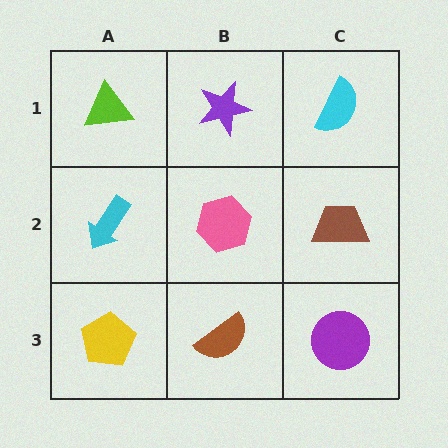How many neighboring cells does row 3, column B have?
3.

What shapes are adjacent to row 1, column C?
A brown trapezoid (row 2, column C), a purple star (row 1, column B).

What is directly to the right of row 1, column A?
A purple star.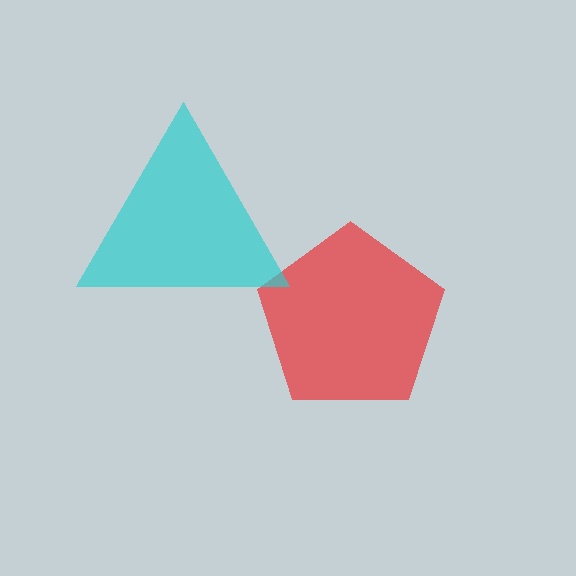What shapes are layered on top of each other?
The layered shapes are: a red pentagon, a cyan triangle.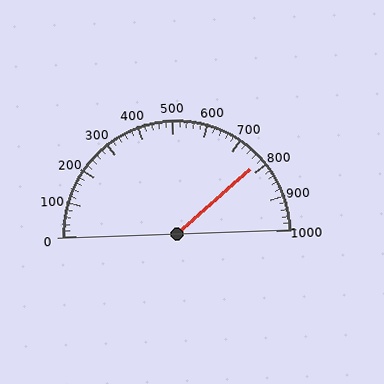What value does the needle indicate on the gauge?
The needle indicates approximately 780.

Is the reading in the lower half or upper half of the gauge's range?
The reading is in the upper half of the range (0 to 1000).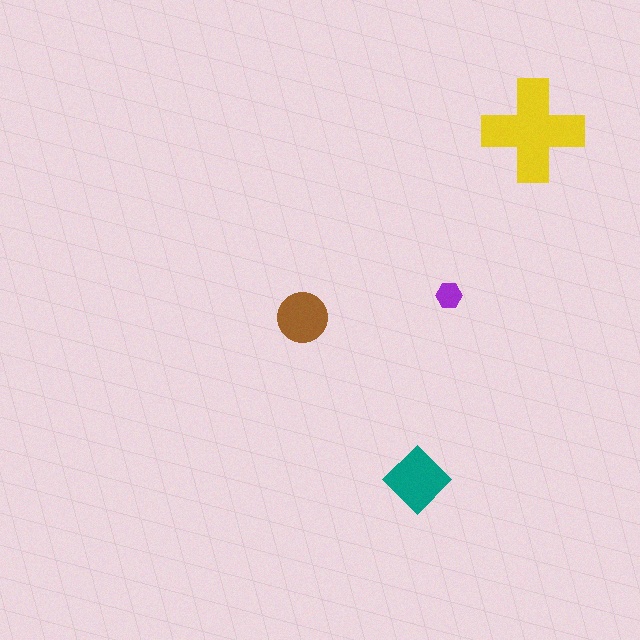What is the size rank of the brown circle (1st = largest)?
3rd.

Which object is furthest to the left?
The brown circle is leftmost.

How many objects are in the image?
There are 4 objects in the image.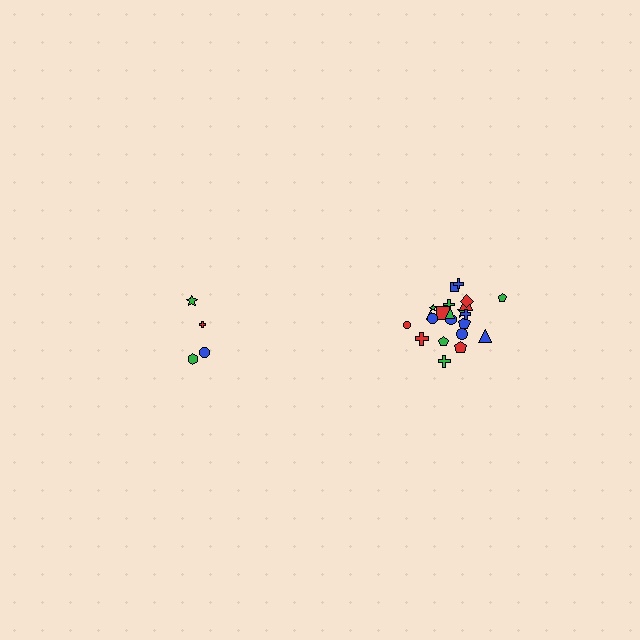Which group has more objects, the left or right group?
The right group.